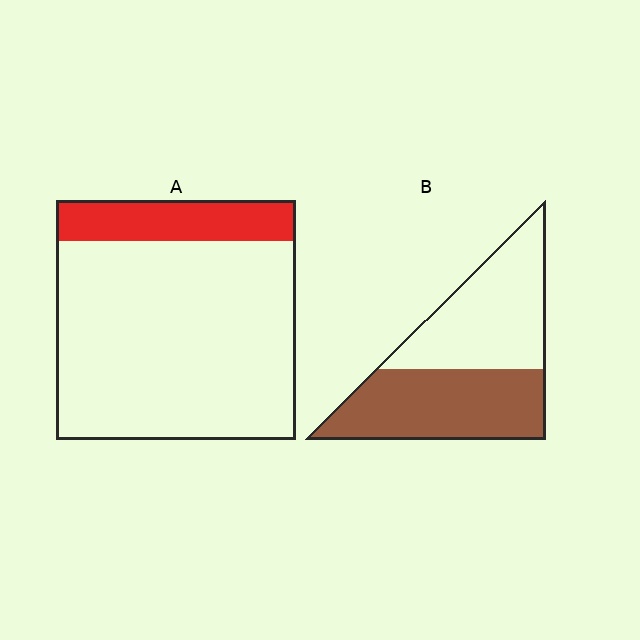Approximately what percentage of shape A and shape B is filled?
A is approximately 15% and B is approximately 50%.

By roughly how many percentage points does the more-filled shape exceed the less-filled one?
By roughly 35 percentage points (B over A).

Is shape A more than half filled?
No.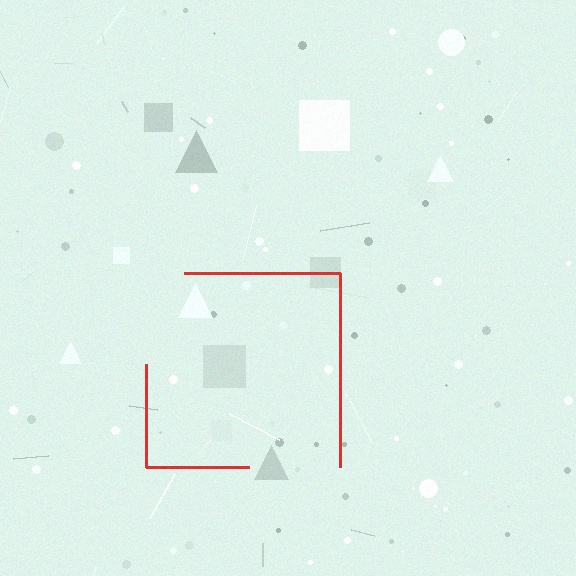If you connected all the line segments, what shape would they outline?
They would outline a square.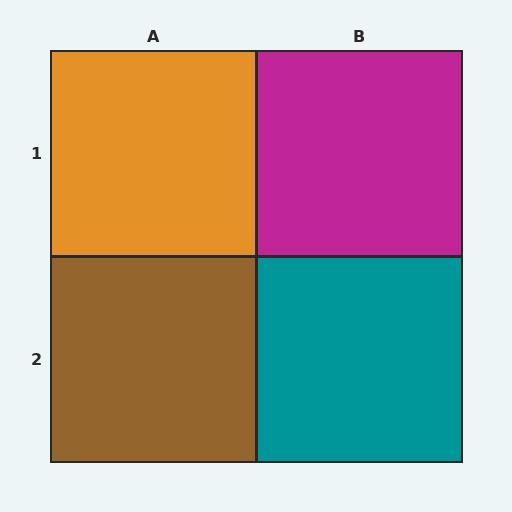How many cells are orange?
1 cell is orange.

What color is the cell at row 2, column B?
Teal.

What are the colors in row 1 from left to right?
Orange, magenta.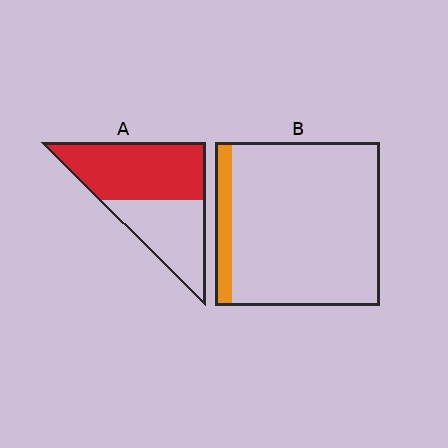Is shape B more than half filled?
No.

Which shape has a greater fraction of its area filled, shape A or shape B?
Shape A.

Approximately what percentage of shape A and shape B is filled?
A is approximately 60% and B is approximately 10%.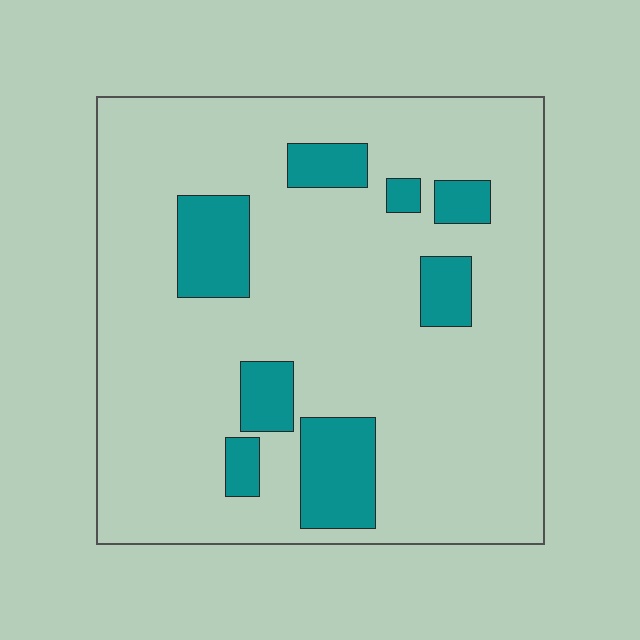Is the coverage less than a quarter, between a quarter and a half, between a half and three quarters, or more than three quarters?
Less than a quarter.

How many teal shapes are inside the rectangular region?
8.